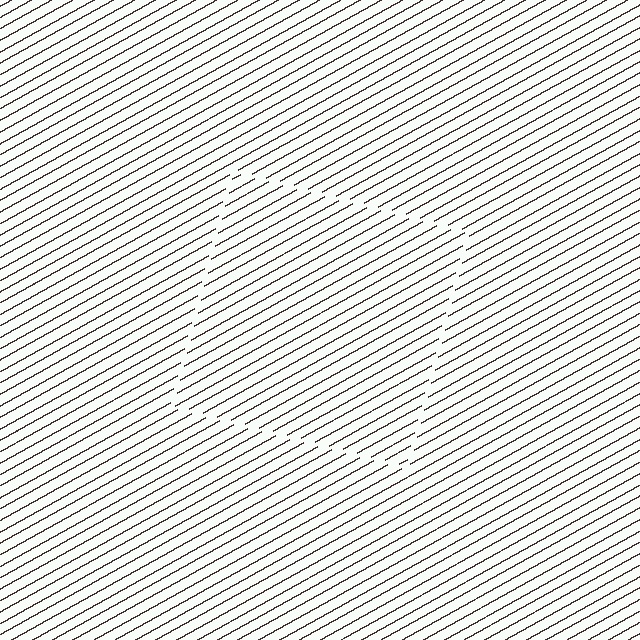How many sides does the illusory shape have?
4 sides — the line-ends trace a square.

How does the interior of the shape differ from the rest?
The interior of the shape contains the same grating, shifted by half a period — the contour is defined by the phase discontinuity where line-ends from the inner and outer gratings abut.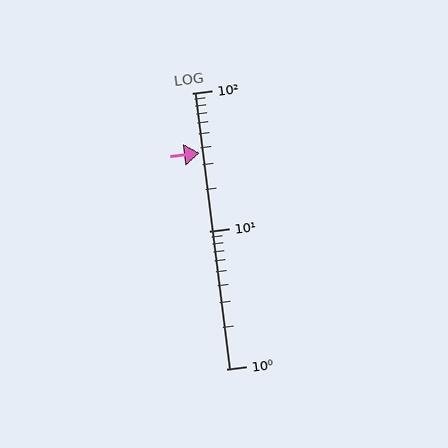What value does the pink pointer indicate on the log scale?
The pointer indicates approximately 37.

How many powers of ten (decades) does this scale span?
The scale spans 2 decades, from 1 to 100.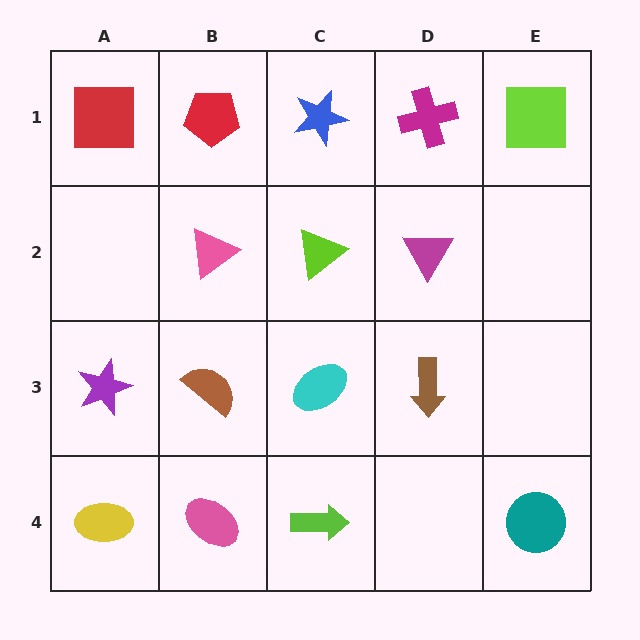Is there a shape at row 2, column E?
No, that cell is empty.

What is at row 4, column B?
A pink ellipse.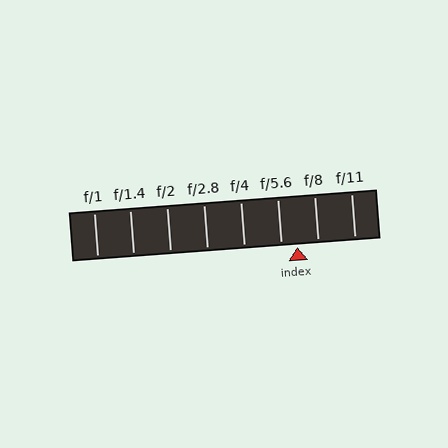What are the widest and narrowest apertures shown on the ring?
The widest aperture shown is f/1 and the narrowest is f/11.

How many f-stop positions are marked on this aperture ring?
There are 8 f-stop positions marked.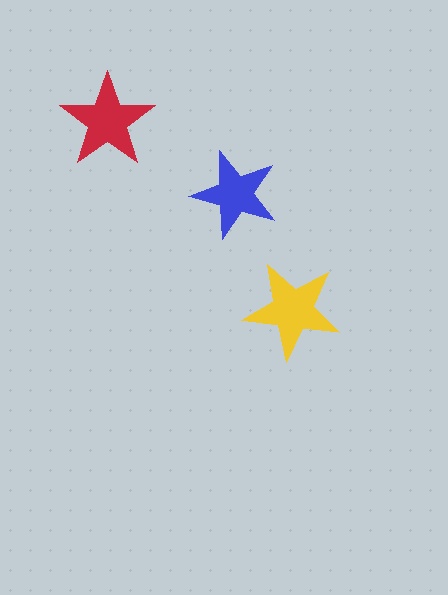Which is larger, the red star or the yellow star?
The yellow one.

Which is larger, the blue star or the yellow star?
The yellow one.